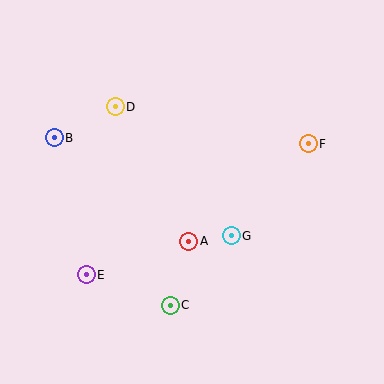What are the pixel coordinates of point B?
Point B is at (54, 138).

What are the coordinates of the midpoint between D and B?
The midpoint between D and B is at (85, 122).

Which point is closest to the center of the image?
Point A at (189, 241) is closest to the center.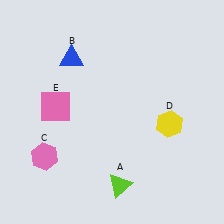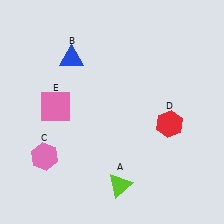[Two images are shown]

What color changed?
The hexagon (D) changed from yellow in Image 1 to red in Image 2.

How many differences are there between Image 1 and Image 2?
There is 1 difference between the two images.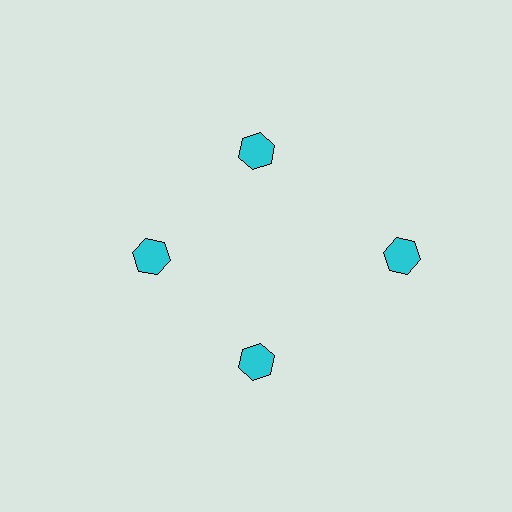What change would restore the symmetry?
The symmetry would be restored by moving it inward, back onto the ring so that all 4 hexagons sit at equal angles and equal distance from the center.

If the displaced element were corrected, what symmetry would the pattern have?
It would have 4-fold rotational symmetry — the pattern would map onto itself every 90 degrees.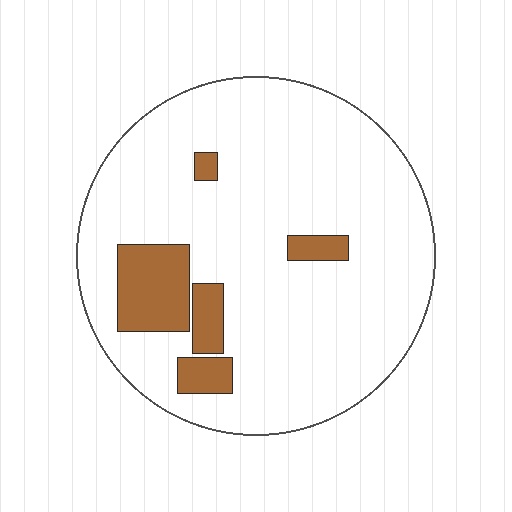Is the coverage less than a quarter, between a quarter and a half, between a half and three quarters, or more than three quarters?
Less than a quarter.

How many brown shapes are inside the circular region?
5.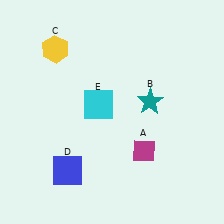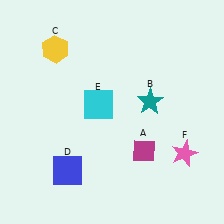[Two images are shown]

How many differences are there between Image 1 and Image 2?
There is 1 difference between the two images.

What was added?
A pink star (F) was added in Image 2.